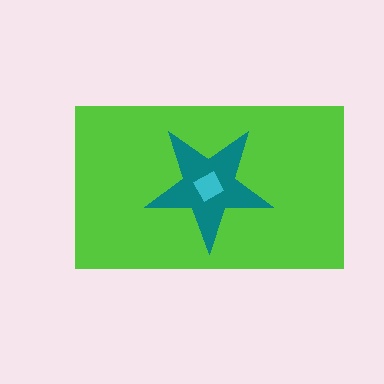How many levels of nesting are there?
3.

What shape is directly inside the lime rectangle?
The teal star.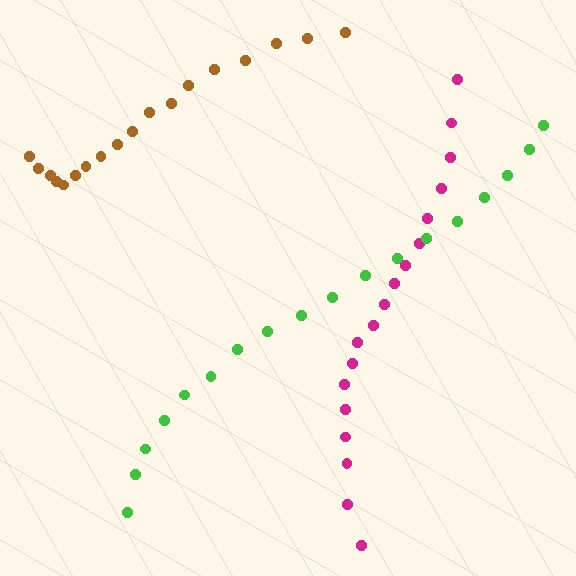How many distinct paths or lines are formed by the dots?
There are 3 distinct paths.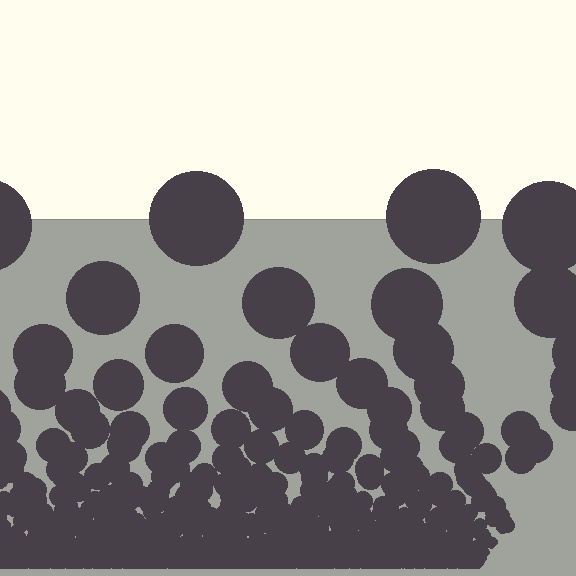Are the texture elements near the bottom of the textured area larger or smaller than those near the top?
Smaller. The gradient is inverted — elements near the bottom are smaller and denser.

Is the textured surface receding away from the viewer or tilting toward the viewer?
The surface appears to tilt toward the viewer. Texture elements get larger and sparser toward the top.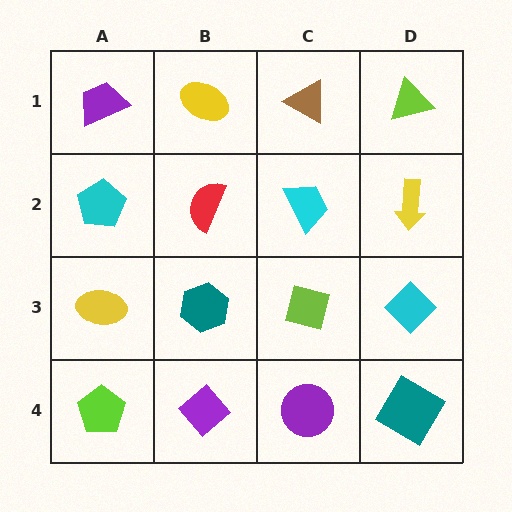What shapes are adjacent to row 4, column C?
A lime square (row 3, column C), a purple diamond (row 4, column B), a teal diamond (row 4, column D).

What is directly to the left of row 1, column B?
A purple trapezoid.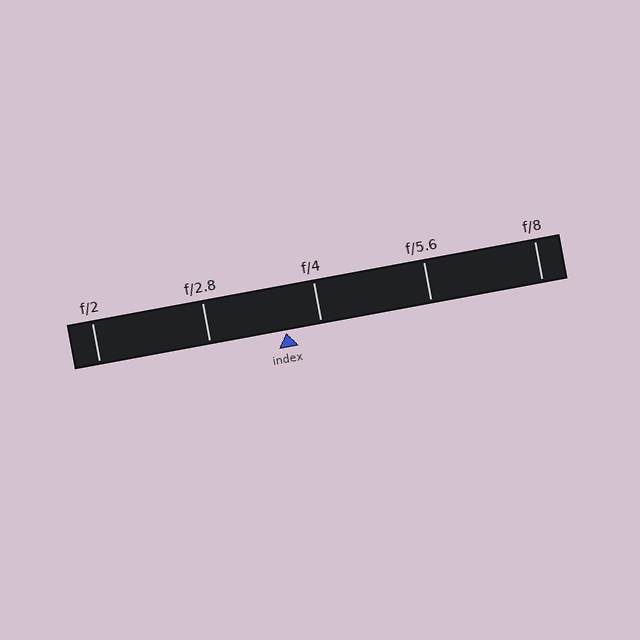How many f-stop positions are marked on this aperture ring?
There are 5 f-stop positions marked.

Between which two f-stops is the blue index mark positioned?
The index mark is between f/2.8 and f/4.